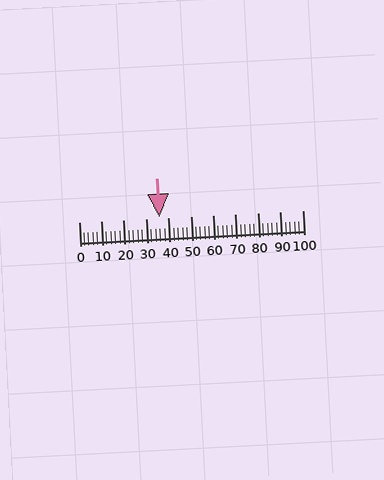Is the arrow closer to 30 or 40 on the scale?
The arrow is closer to 40.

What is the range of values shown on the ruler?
The ruler shows values from 0 to 100.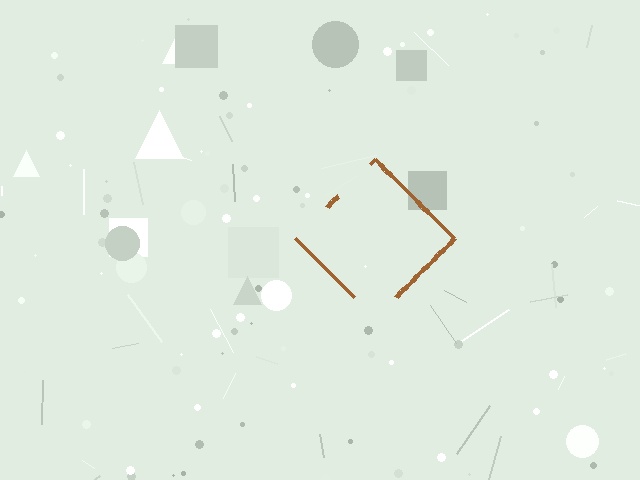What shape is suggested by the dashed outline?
The dashed outline suggests a diamond.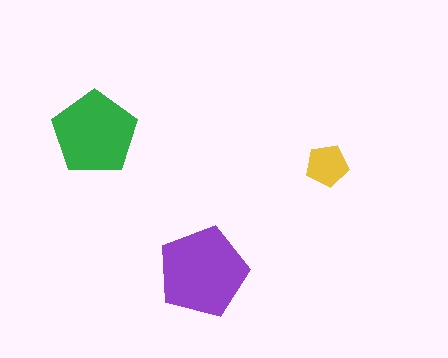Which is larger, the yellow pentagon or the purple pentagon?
The purple one.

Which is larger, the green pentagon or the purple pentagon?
The purple one.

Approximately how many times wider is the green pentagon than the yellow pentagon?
About 2 times wider.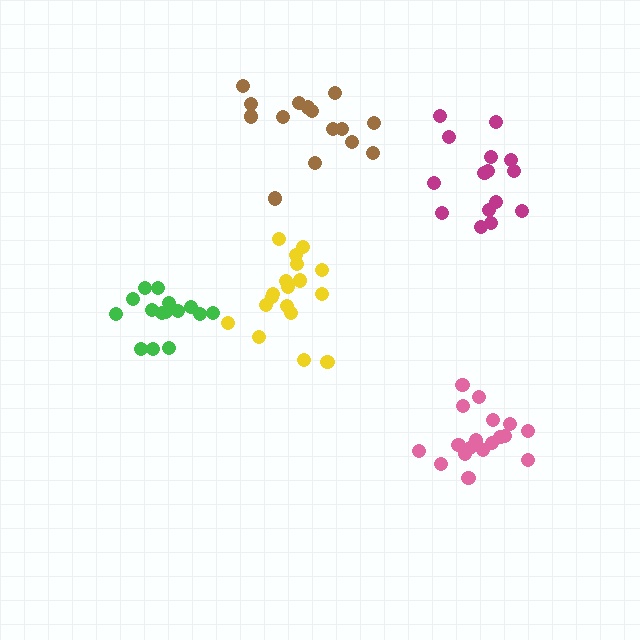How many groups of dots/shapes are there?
There are 5 groups.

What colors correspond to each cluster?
The clusters are colored: magenta, yellow, pink, brown, green.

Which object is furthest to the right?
The pink cluster is rightmost.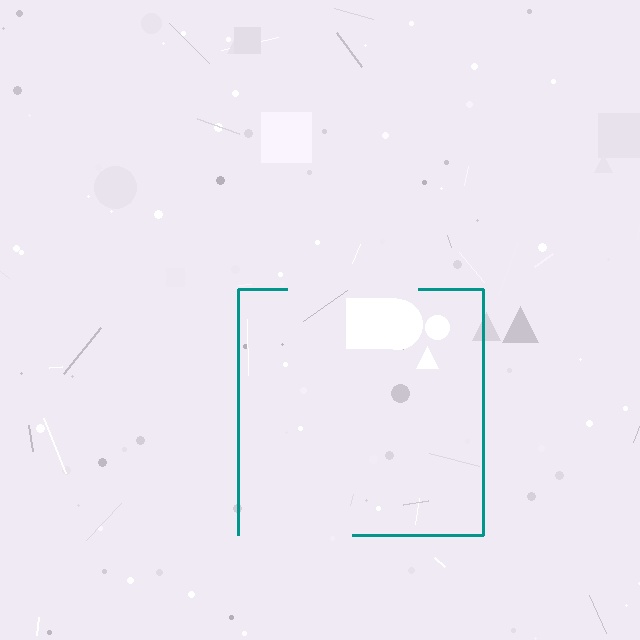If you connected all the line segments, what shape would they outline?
They would outline a square.